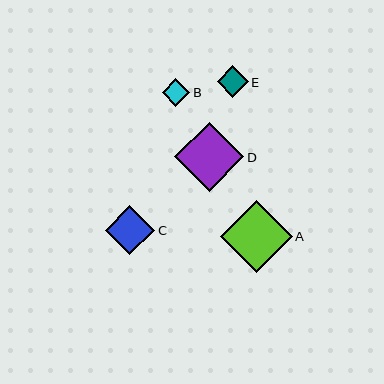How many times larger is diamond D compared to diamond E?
Diamond D is approximately 2.2 times the size of diamond E.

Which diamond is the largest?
Diamond A is the largest with a size of approximately 72 pixels.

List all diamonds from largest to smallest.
From largest to smallest: A, D, C, E, B.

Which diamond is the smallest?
Diamond B is the smallest with a size of approximately 28 pixels.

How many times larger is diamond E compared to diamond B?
Diamond E is approximately 1.1 times the size of diamond B.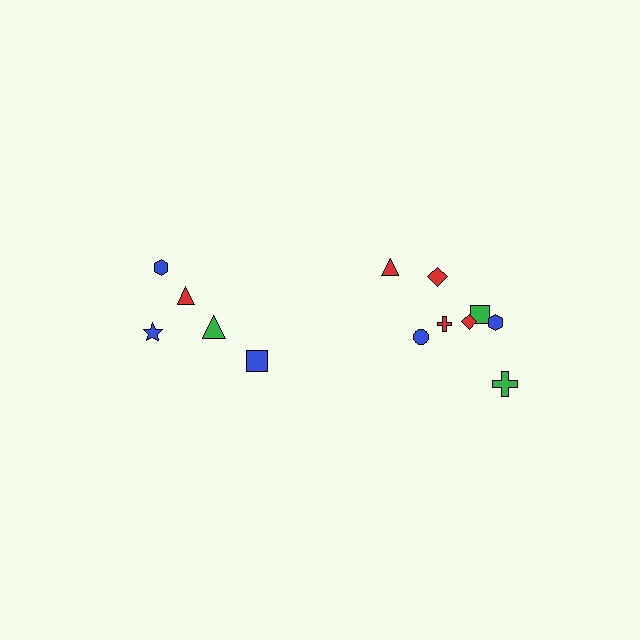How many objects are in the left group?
There are 5 objects.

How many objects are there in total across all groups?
There are 13 objects.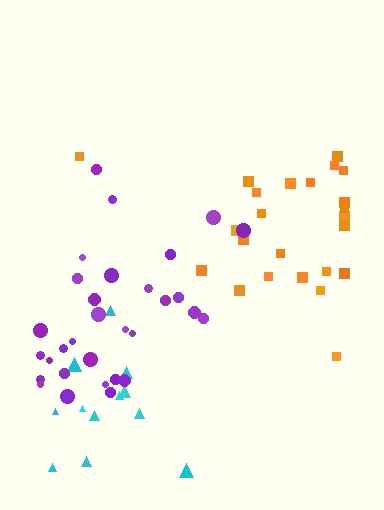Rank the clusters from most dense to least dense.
purple, cyan, orange.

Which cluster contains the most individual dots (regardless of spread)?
Purple (31).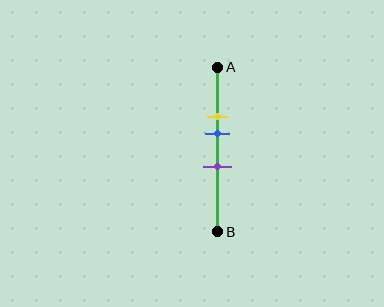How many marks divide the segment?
There are 3 marks dividing the segment.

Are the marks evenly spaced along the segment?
Yes, the marks are approximately evenly spaced.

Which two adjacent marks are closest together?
The yellow and blue marks are the closest adjacent pair.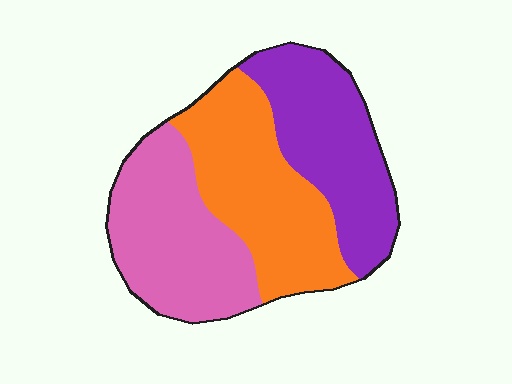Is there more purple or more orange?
Orange.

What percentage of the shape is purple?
Purple takes up between a sixth and a third of the shape.